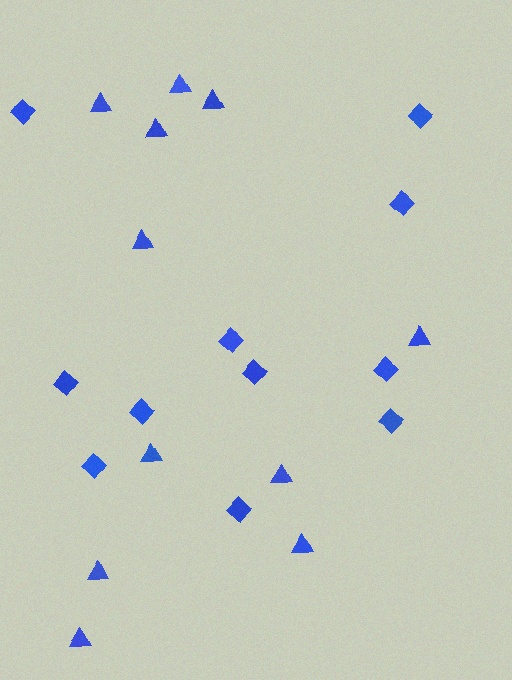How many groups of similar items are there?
There are 2 groups: one group of triangles (11) and one group of diamonds (11).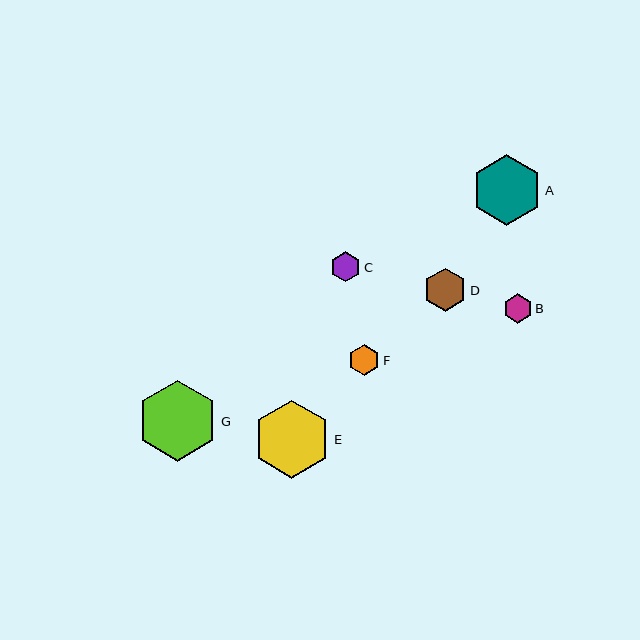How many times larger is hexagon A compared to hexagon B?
Hexagon A is approximately 2.4 times the size of hexagon B.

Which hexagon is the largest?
Hexagon G is the largest with a size of approximately 80 pixels.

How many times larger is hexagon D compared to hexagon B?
Hexagon D is approximately 1.5 times the size of hexagon B.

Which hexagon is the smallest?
Hexagon B is the smallest with a size of approximately 29 pixels.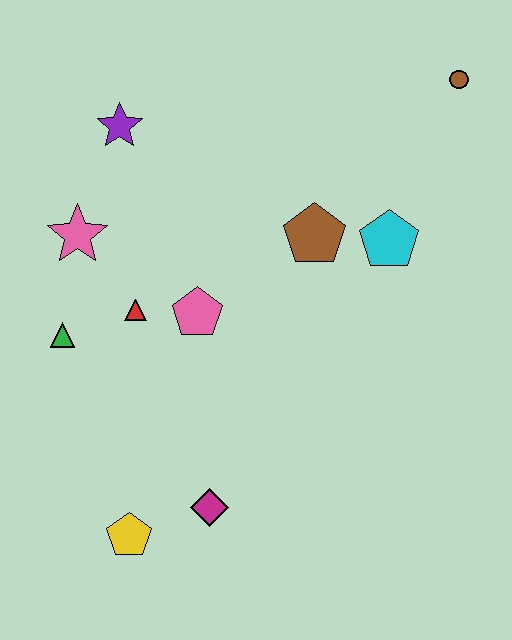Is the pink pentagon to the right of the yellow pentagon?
Yes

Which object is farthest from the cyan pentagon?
The yellow pentagon is farthest from the cyan pentagon.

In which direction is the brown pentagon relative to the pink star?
The brown pentagon is to the right of the pink star.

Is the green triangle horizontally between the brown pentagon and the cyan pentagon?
No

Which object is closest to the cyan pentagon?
The brown pentagon is closest to the cyan pentagon.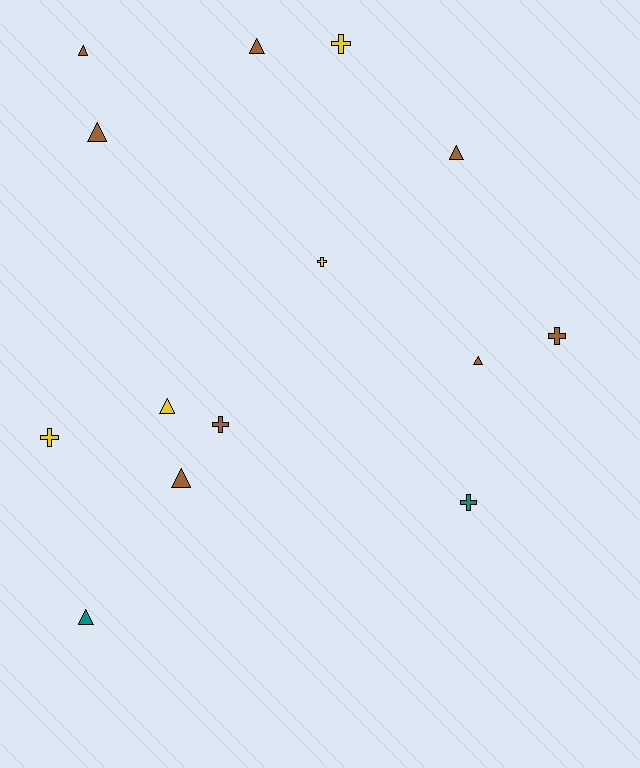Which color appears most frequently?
Brown, with 8 objects.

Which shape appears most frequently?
Triangle, with 8 objects.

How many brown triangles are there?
There are 6 brown triangles.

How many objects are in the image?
There are 14 objects.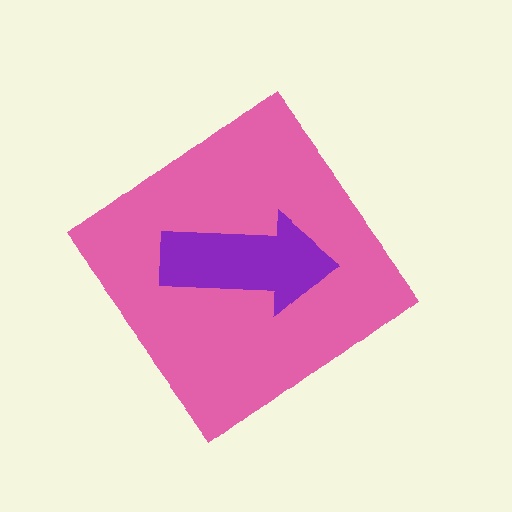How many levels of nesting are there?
2.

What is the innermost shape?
The purple arrow.